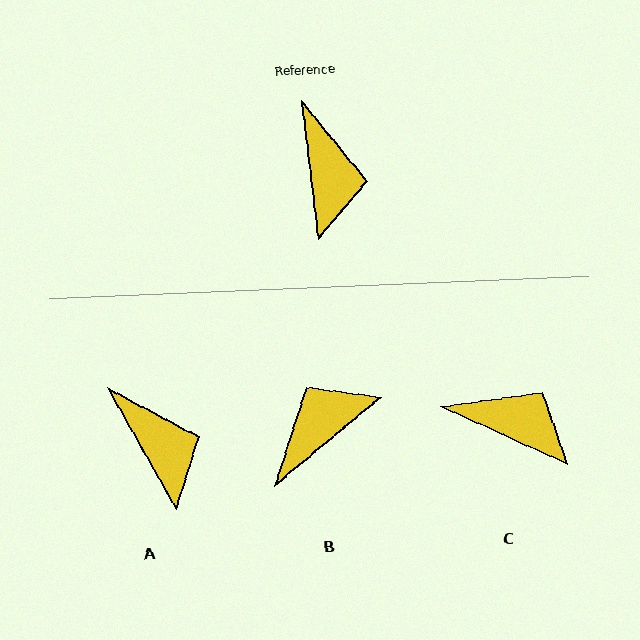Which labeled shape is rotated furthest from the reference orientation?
B, about 123 degrees away.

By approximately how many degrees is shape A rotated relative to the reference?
Approximately 23 degrees counter-clockwise.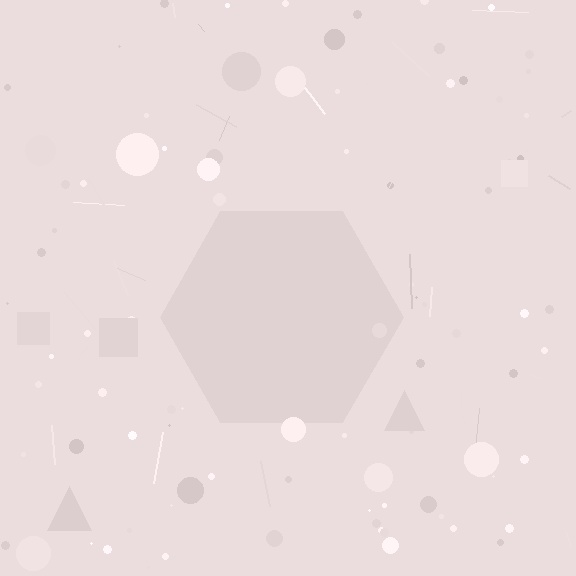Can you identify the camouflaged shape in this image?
The camouflaged shape is a hexagon.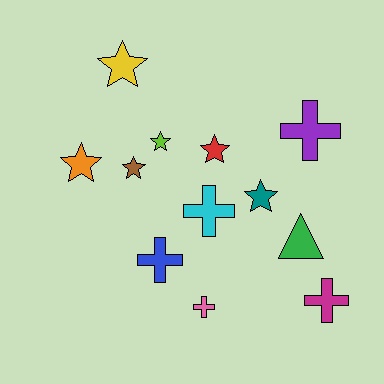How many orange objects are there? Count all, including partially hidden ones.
There is 1 orange object.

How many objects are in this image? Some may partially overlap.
There are 12 objects.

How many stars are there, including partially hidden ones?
There are 6 stars.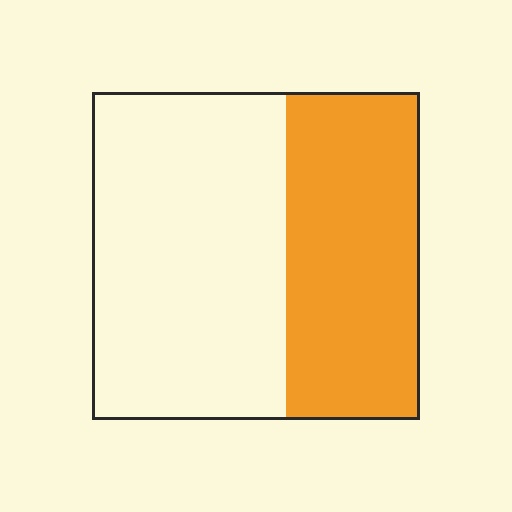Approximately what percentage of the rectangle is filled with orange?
Approximately 40%.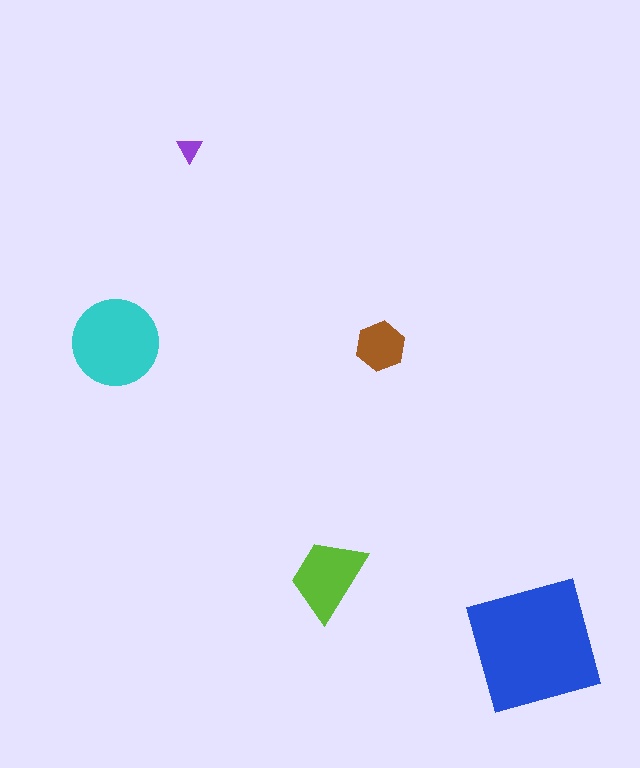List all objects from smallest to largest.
The purple triangle, the brown hexagon, the lime trapezoid, the cyan circle, the blue square.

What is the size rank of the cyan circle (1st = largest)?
2nd.